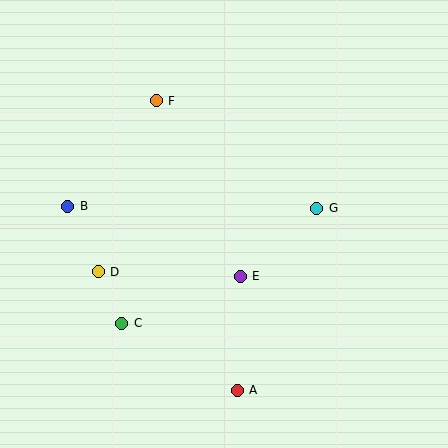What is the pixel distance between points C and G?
The distance between C and G is 226 pixels.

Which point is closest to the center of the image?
Point E at (240, 276) is closest to the center.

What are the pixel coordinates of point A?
Point A is at (237, 390).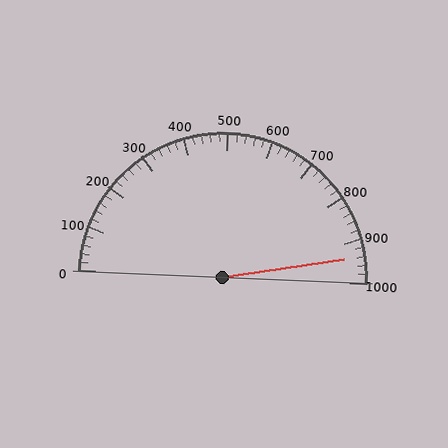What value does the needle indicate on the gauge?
The needle indicates approximately 940.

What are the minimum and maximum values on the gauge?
The gauge ranges from 0 to 1000.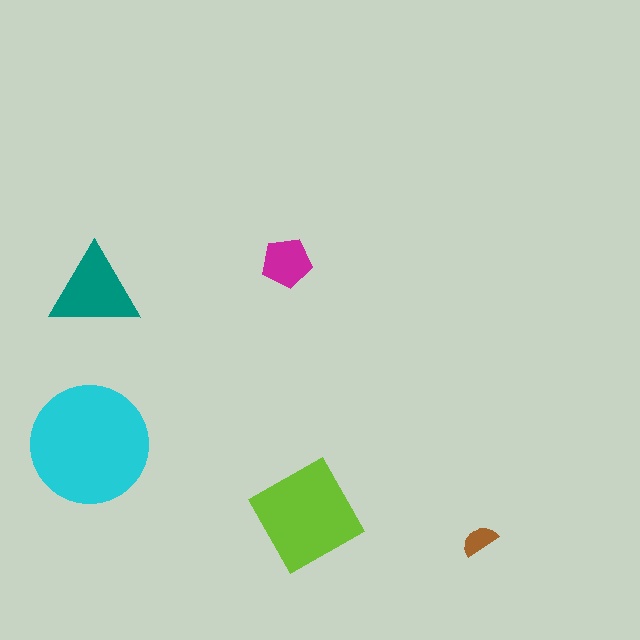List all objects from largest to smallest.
The cyan circle, the lime diamond, the teal triangle, the magenta pentagon, the brown semicircle.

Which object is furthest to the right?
The brown semicircle is rightmost.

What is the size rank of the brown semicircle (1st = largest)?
5th.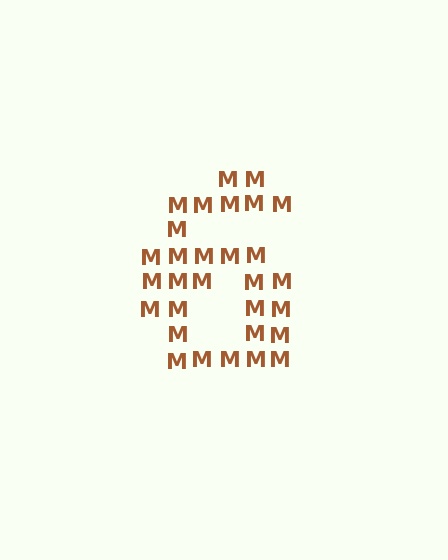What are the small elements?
The small elements are letter M's.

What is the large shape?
The large shape is the digit 6.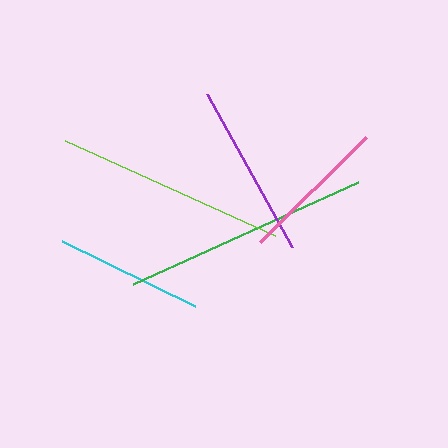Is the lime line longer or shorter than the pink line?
The lime line is longer than the pink line.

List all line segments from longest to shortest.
From longest to shortest: green, lime, purple, pink, cyan.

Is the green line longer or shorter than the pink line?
The green line is longer than the pink line.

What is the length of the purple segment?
The purple segment is approximately 175 pixels long.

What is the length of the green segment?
The green segment is approximately 247 pixels long.